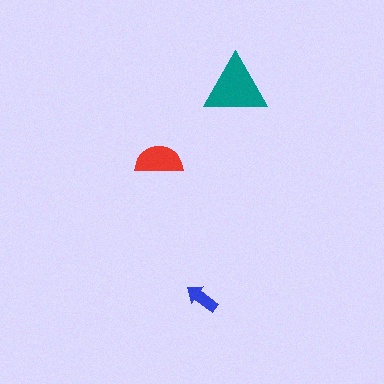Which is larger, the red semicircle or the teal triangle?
The teal triangle.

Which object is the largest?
The teal triangle.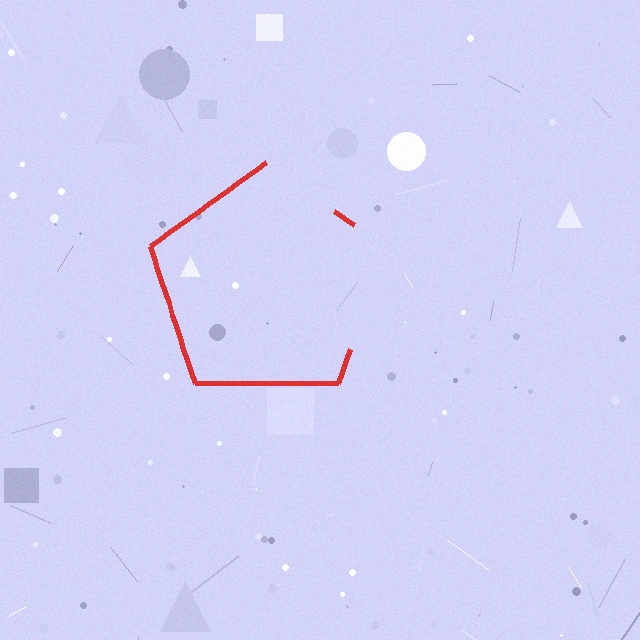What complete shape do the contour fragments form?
The contour fragments form a pentagon.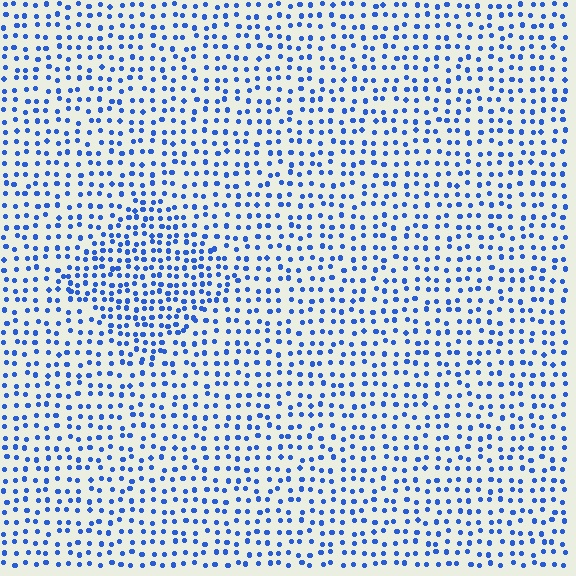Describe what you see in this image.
The image contains small blue elements arranged at two different densities. A diamond-shaped region is visible where the elements are more densely packed than the surrounding area.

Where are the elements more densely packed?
The elements are more densely packed inside the diamond boundary.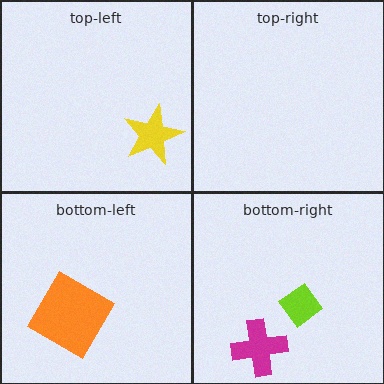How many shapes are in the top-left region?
1.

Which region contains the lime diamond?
The bottom-right region.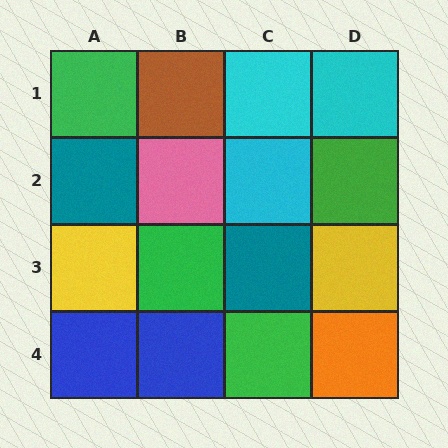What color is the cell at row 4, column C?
Green.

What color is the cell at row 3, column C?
Teal.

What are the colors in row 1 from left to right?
Green, brown, cyan, cyan.